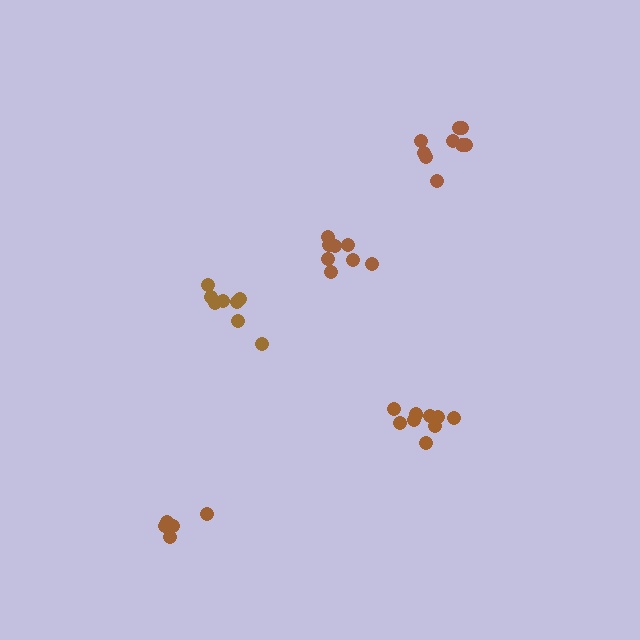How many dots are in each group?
Group 1: 8 dots, Group 2: 8 dots, Group 3: 5 dots, Group 4: 9 dots, Group 5: 9 dots (39 total).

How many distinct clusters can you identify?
There are 5 distinct clusters.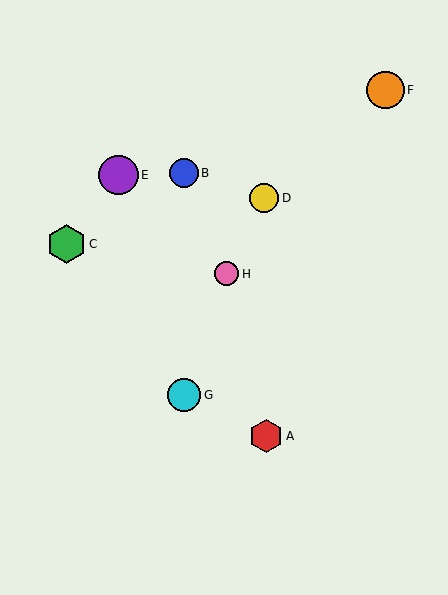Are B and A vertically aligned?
No, B is at x≈184 and A is at x≈266.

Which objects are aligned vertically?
Objects B, G are aligned vertically.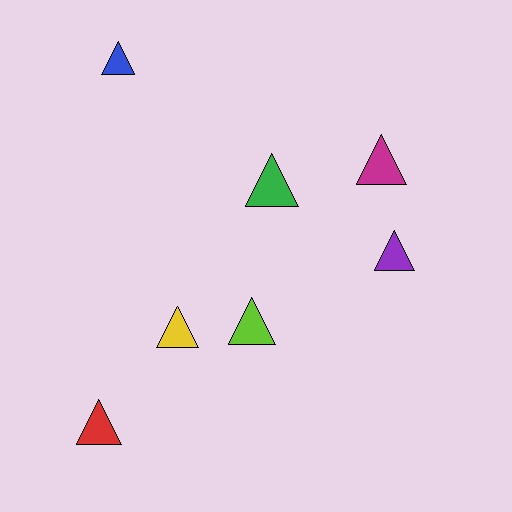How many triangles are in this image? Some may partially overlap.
There are 7 triangles.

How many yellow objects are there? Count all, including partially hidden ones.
There is 1 yellow object.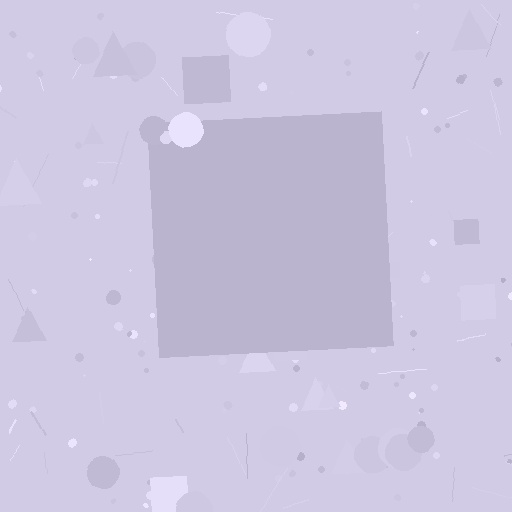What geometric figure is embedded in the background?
A square is embedded in the background.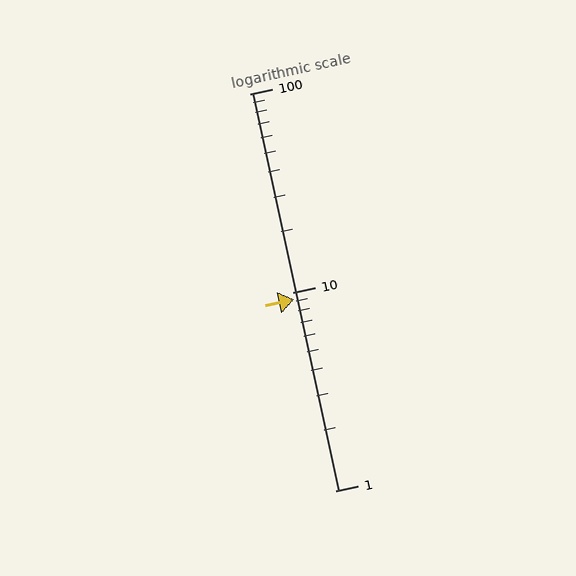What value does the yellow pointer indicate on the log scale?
The pointer indicates approximately 9.2.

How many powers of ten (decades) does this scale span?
The scale spans 2 decades, from 1 to 100.